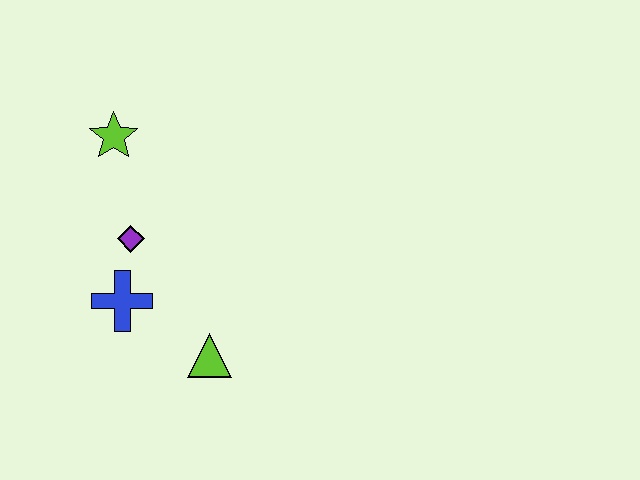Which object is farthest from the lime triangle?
The lime star is farthest from the lime triangle.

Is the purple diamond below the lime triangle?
No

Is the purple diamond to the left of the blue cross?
No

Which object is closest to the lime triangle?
The blue cross is closest to the lime triangle.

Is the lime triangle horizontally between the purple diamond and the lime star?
No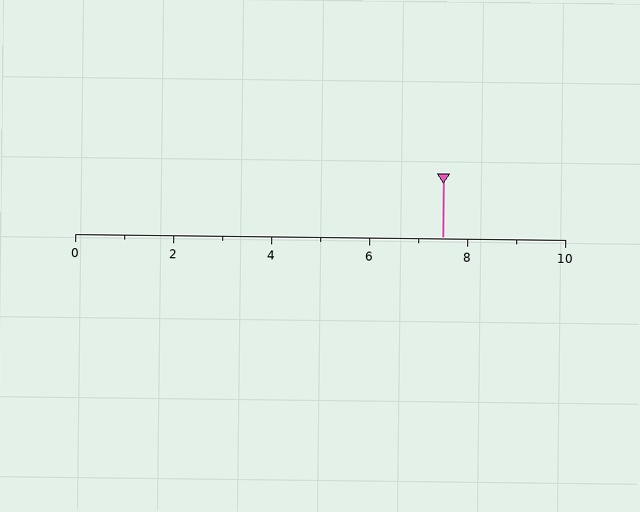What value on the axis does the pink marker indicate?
The marker indicates approximately 7.5.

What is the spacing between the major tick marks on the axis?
The major ticks are spaced 2 apart.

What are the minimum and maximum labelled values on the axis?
The axis runs from 0 to 10.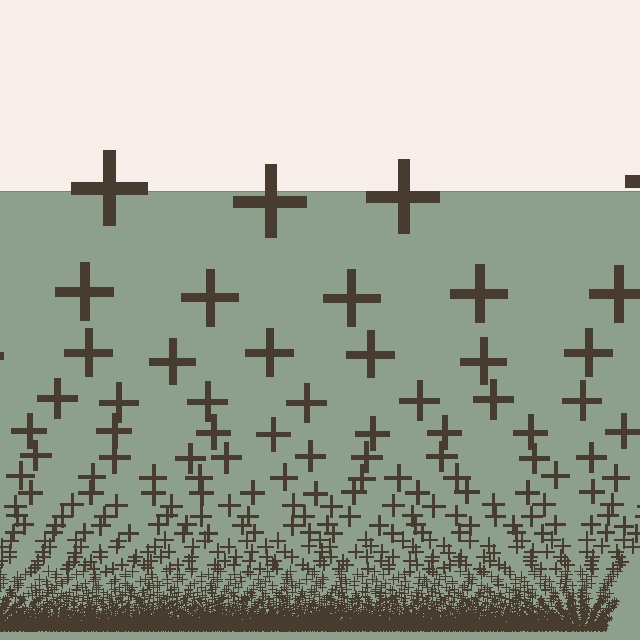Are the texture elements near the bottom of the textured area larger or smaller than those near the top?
Smaller. The gradient is inverted — elements near the bottom are smaller and denser.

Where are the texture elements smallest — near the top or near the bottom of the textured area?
Near the bottom.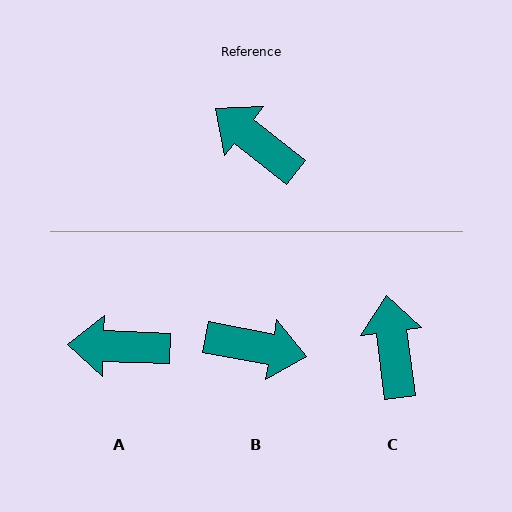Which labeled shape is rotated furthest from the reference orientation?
B, about 152 degrees away.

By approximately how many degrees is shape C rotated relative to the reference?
Approximately 44 degrees clockwise.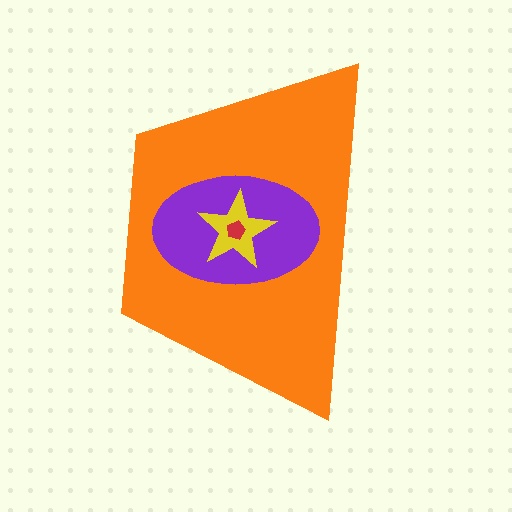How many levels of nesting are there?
4.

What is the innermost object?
The red pentagon.